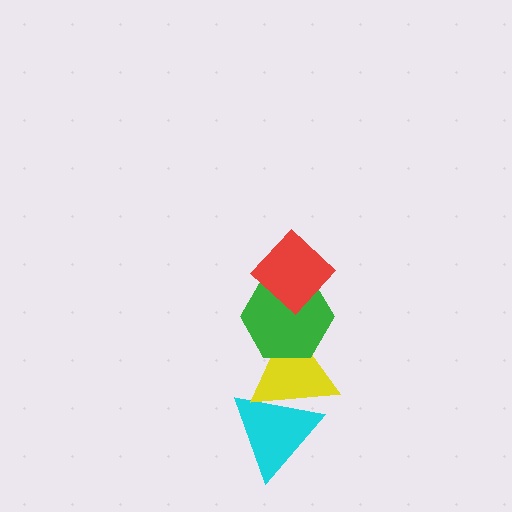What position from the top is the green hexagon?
The green hexagon is 2nd from the top.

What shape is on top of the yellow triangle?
The green hexagon is on top of the yellow triangle.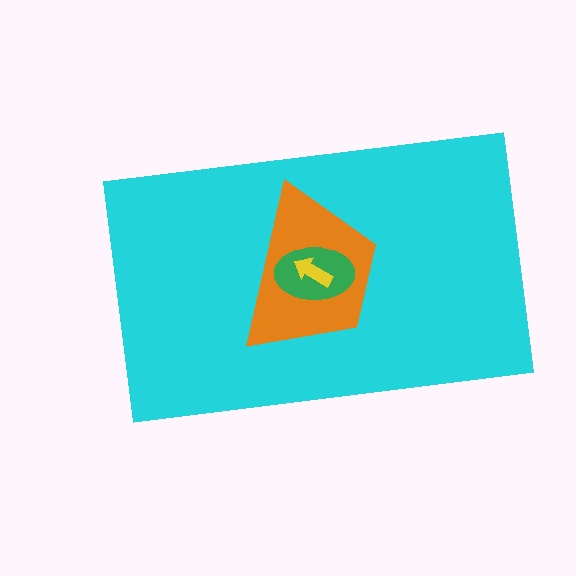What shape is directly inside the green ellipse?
The yellow arrow.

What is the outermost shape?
The cyan rectangle.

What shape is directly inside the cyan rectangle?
The orange trapezoid.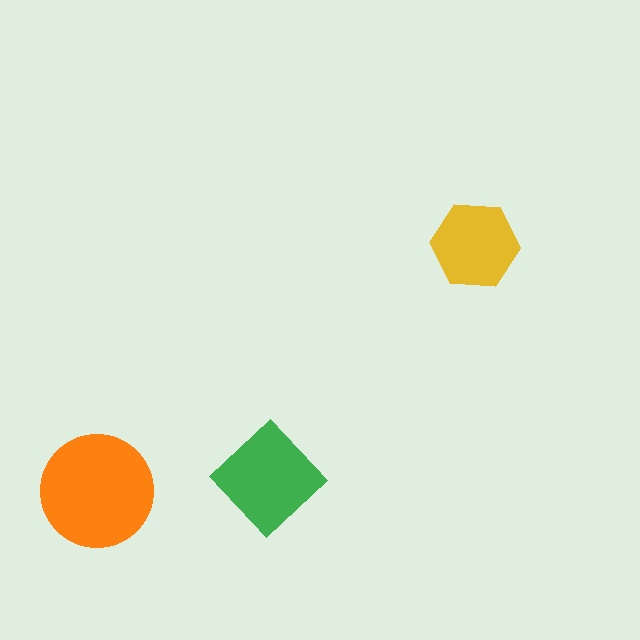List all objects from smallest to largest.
The yellow hexagon, the green diamond, the orange circle.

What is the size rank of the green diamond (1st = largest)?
2nd.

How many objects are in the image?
There are 3 objects in the image.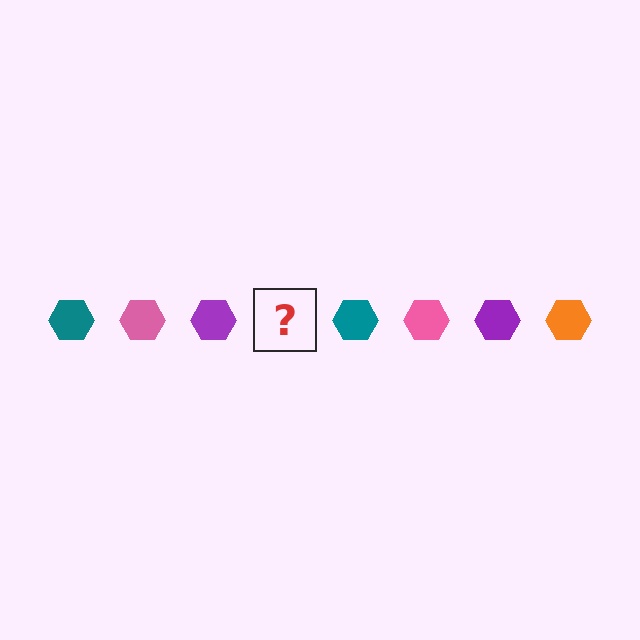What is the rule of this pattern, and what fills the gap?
The rule is that the pattern cycles through teal, pink, purple, orange hexagons. The gap should be filled with an orange hexagon.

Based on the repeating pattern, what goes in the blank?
The blank should be an orange hexagon.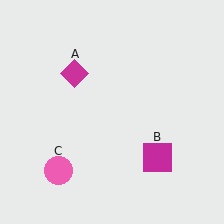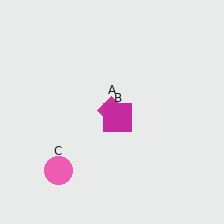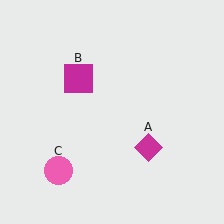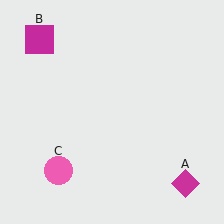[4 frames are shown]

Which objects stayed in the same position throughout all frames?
Pink circle (object C) remained stationary.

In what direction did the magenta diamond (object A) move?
The magenta diamond (object A) moved down and to the right.